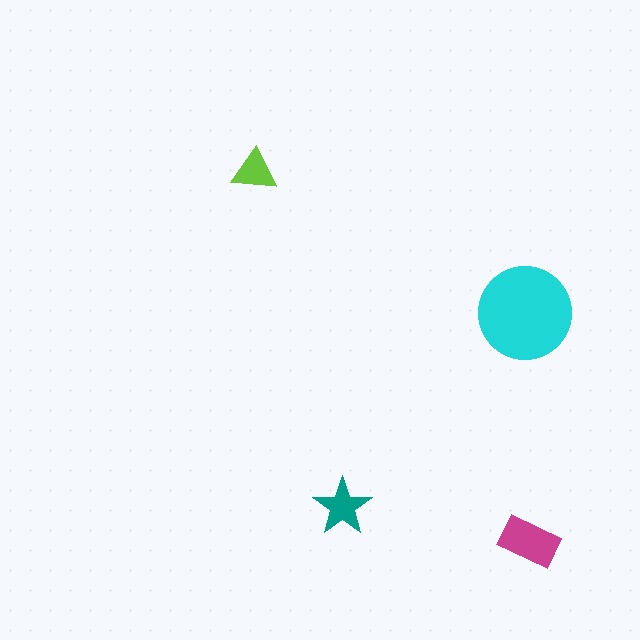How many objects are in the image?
There are 4 objects in the image.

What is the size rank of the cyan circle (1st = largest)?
1st.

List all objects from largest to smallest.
The cyan circle, the magenta rectangle, the teal star, the lime triangle.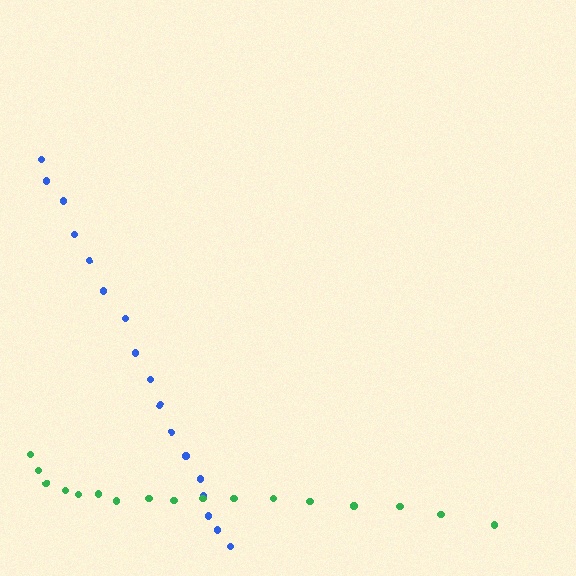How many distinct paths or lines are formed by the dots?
There are 2 distinct paths.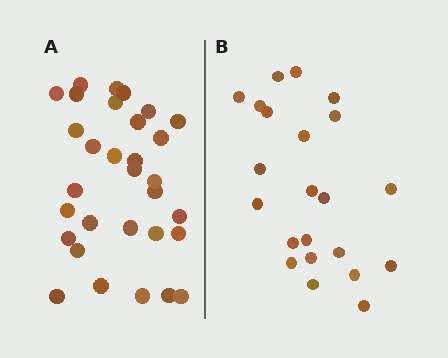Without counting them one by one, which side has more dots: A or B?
Region A (the left region) has more dots.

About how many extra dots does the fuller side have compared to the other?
Region A has roughly 8 or so more dots than region B.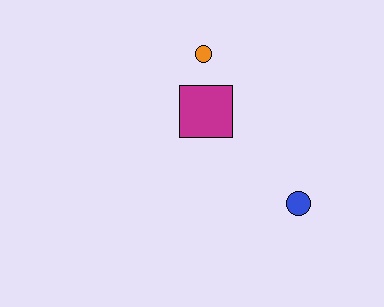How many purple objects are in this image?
There are no purple objects.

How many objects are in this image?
There are 3 objects.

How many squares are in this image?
There is 1 square.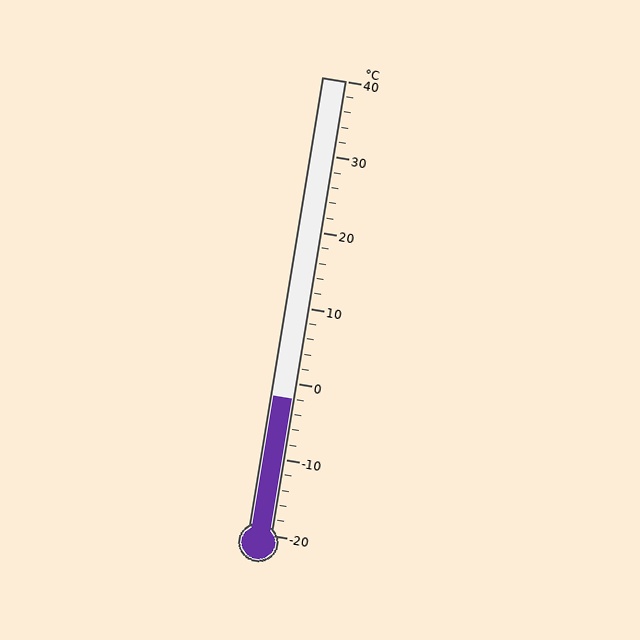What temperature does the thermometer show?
The thermometer shows approximately -2°C.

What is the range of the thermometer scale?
The thermometer scale ranges from -20°C to 40°C.